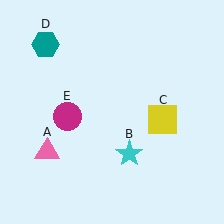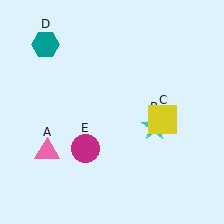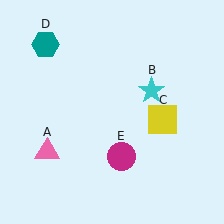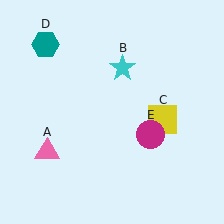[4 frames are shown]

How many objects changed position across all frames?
2 objects changed position: cyan star (object B), magenta circle (object E).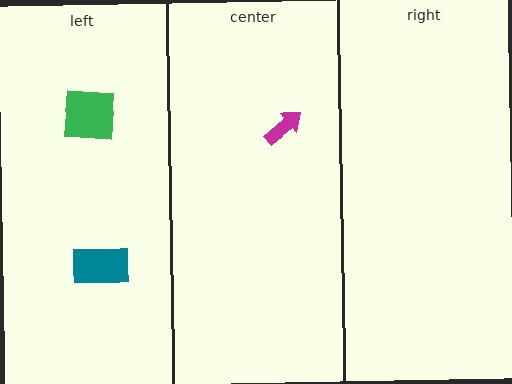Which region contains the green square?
The left region.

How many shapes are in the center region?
1.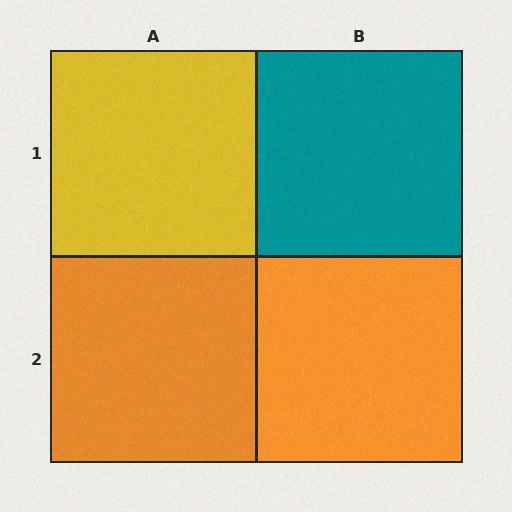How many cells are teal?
1 cell is teal.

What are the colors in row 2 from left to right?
Orange, orange.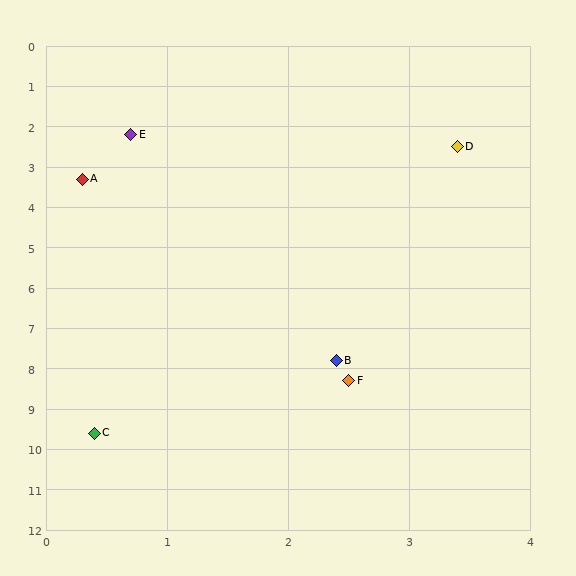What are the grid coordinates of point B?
Point B is at approximately (2.4, 7.8).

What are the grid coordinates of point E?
Point E is at approximately (0.7, 2.2).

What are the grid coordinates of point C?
Point C is at approximately (0.4, 9.6).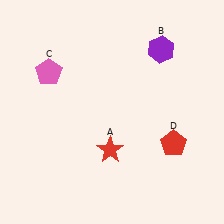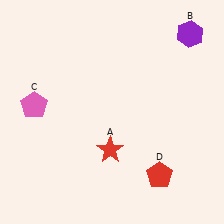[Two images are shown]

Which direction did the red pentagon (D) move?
The red pentagon (D) moved down.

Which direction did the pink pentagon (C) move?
The pink pentagon (C) moved down.